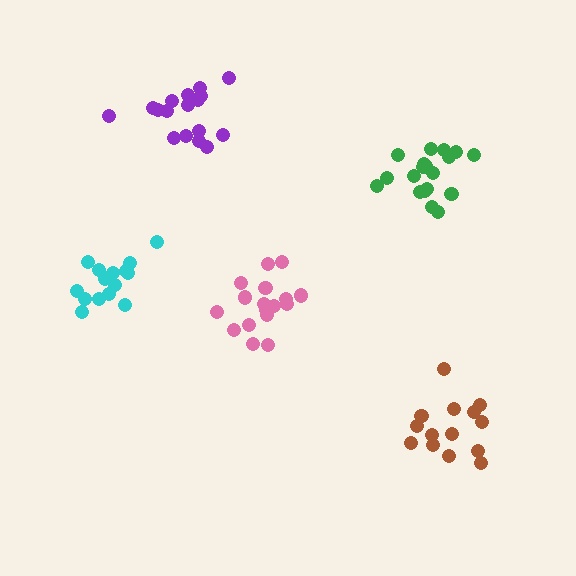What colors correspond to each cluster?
The clusters are colored: green, cyan, brown, pink, purple.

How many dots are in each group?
Group 1: 19 dots, Group 2: 15 dots, Group 3: 14 dots, Group 4: 17 dots, Group 5: 17 dots (82 total).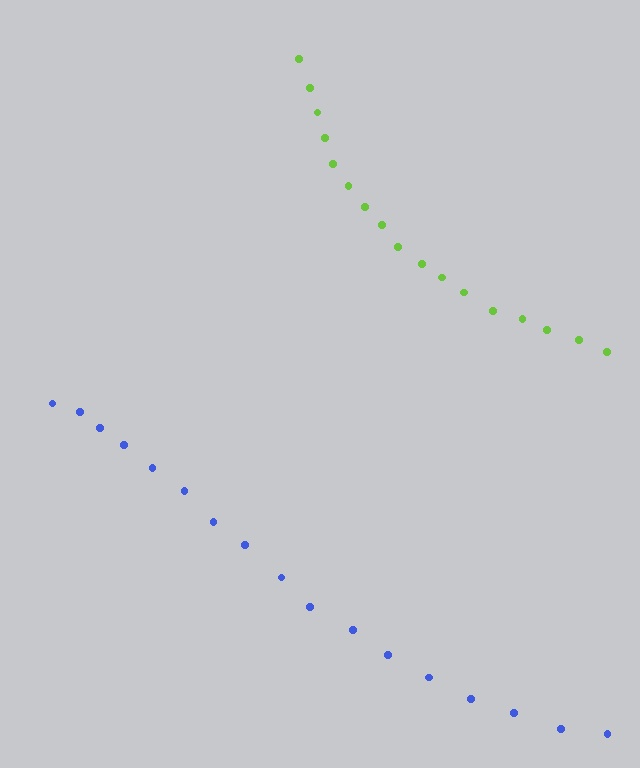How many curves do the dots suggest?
There are 2 distinct paths.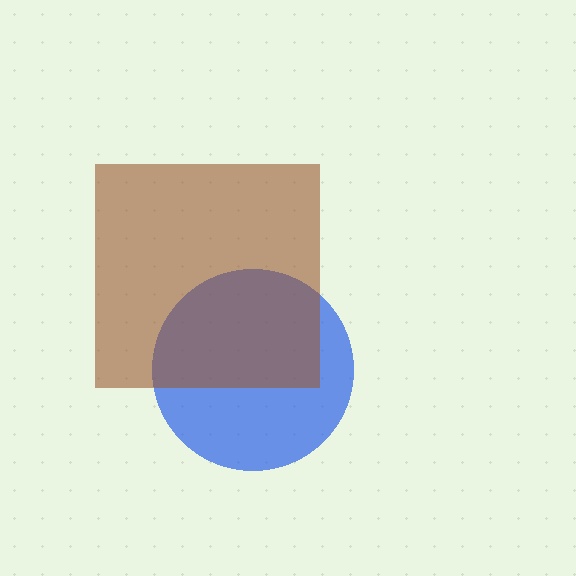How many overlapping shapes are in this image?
There are 2 overlapping shapes in the image.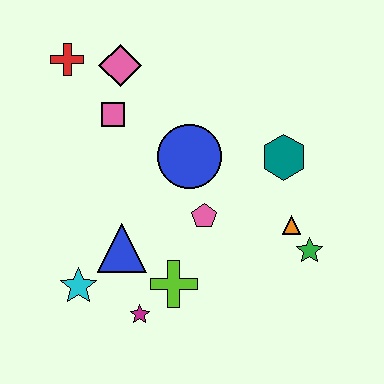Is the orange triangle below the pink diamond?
Yes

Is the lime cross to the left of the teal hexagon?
Yes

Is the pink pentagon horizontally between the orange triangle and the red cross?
Yes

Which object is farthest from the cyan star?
The teal hexagon is farthest from the cyan star.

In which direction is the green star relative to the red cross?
The green star is to the right of the red cross.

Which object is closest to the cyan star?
The blue triangle is closest to the cyan star.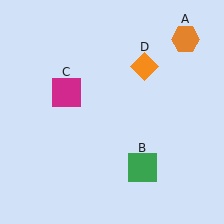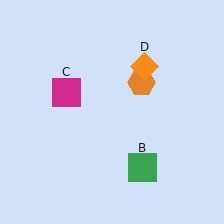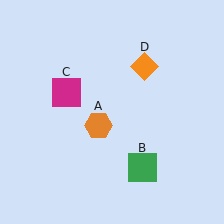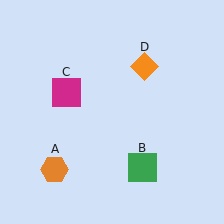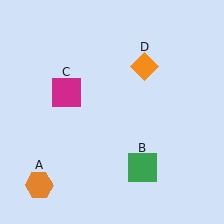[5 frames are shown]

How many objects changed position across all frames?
1 object changed position: orange hexagon (object A).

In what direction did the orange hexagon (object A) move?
The orange hexagon (object A) moved down and to the left.